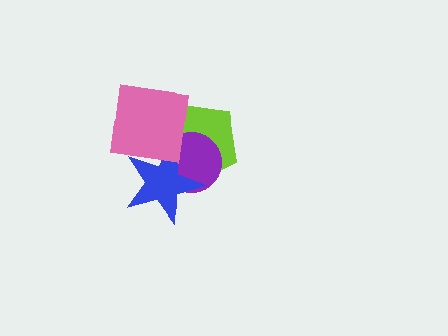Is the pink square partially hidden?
No, no other shape covers it.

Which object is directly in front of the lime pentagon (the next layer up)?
The purple circle is directly in front of the lime pentagon.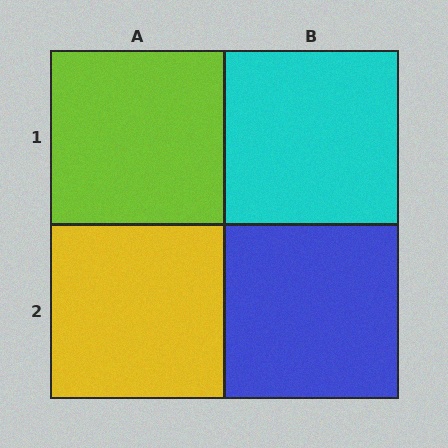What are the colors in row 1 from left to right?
Lime, cyan.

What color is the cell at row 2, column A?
Yellow.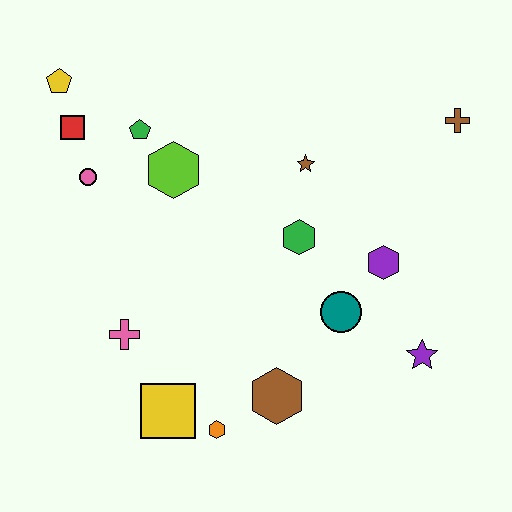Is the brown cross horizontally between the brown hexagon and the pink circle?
No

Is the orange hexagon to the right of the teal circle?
No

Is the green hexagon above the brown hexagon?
Yes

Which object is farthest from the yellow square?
The brown cross is farthest from the yellow square.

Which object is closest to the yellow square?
The orange hexagon is closest to the yellow square.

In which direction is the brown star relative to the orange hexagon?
The brown star is above the orange hexagon.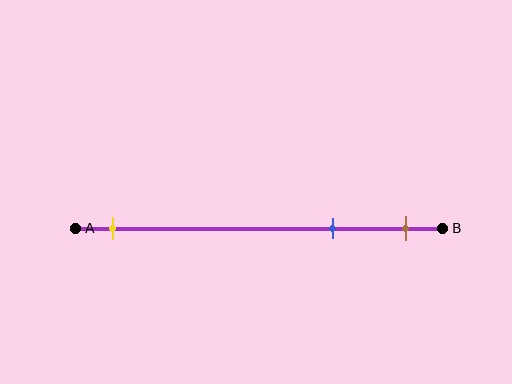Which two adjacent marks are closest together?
The blue and brown marks are the closest adjacent pair.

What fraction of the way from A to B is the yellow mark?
The yellow mark is approximately 10% (0.1) of the way from A to B.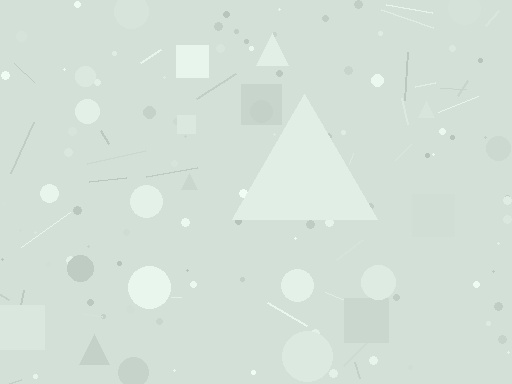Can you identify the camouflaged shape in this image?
The camouflaged shape is a triangle.